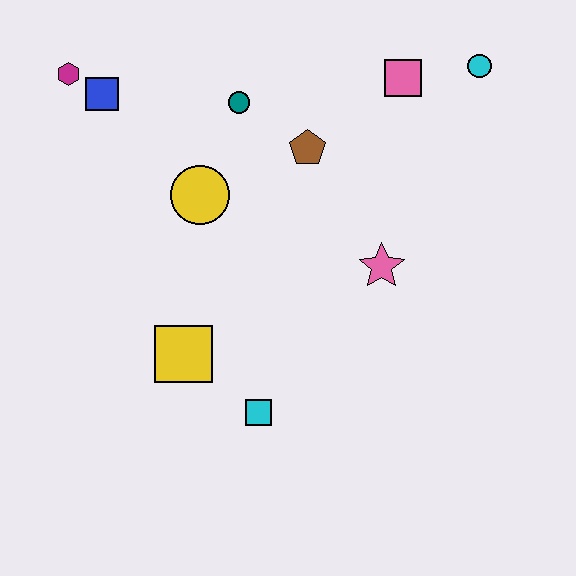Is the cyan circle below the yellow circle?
No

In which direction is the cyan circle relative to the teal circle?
The cyan circle is to the right of the teal circle.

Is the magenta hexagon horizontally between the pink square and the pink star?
No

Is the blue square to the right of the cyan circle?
No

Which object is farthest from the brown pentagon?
The cyan square is farthest from the brown pentagon.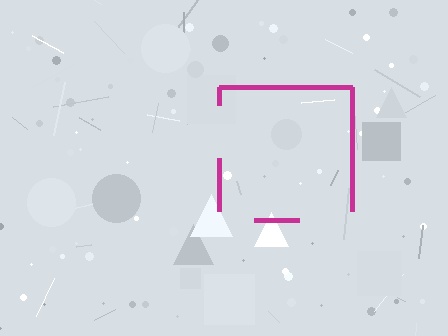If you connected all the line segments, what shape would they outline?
They would outline a square.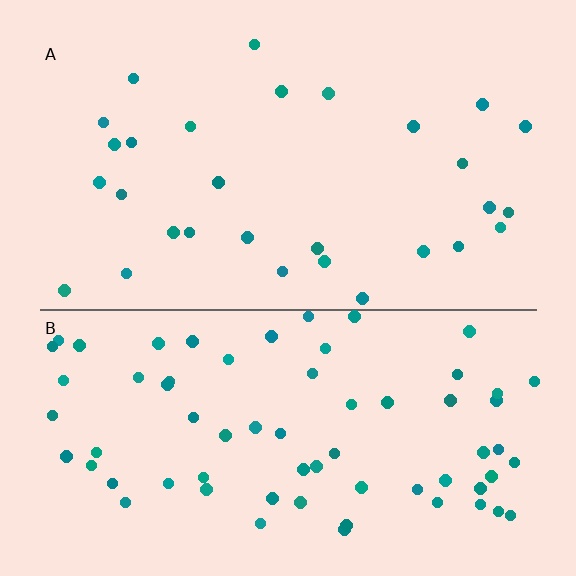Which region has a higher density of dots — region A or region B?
B (the bottom).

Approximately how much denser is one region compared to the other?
Approximately 2.3× — region B over region A.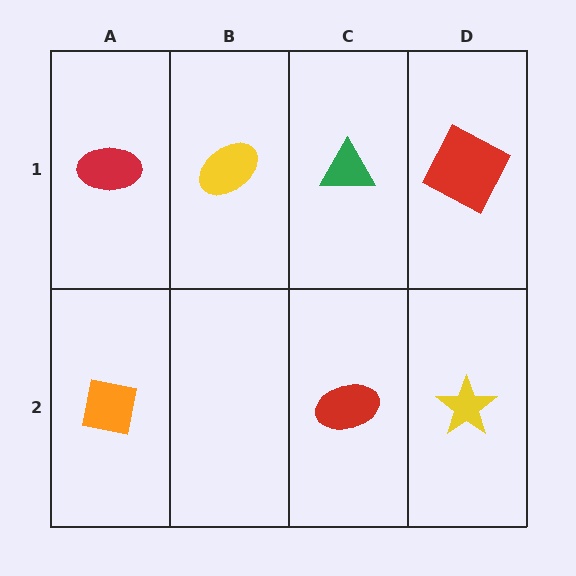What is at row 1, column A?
A red ellipse.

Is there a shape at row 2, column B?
No, that cell is empty.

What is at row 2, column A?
An orange square.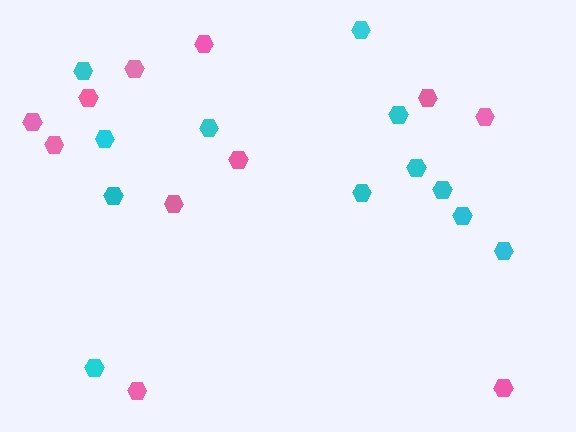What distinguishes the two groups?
There are 2 groups: one group of pink hexagons (11) and one group of cyan hexagons (12).